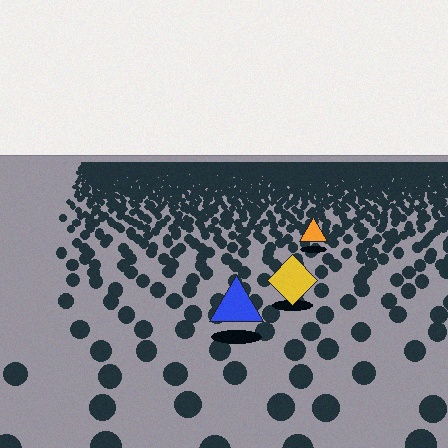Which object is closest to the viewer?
The blue triangle is closest. The texture marks near it are larger and more spread out.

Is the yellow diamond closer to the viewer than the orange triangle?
Yes. The yellow diamond is closer — you can tell from the texture gradient: the ground texture is coarser near it.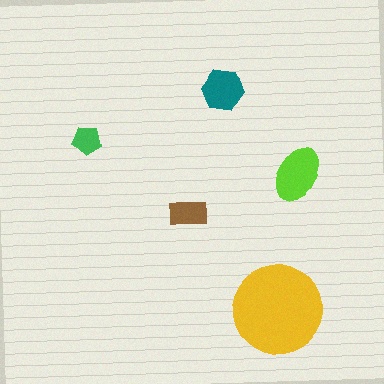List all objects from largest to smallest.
The yellow circle, the lime ellipse, the teal hexagon, the brown rectangle, the green pentagon.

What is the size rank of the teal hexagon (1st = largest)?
3rd.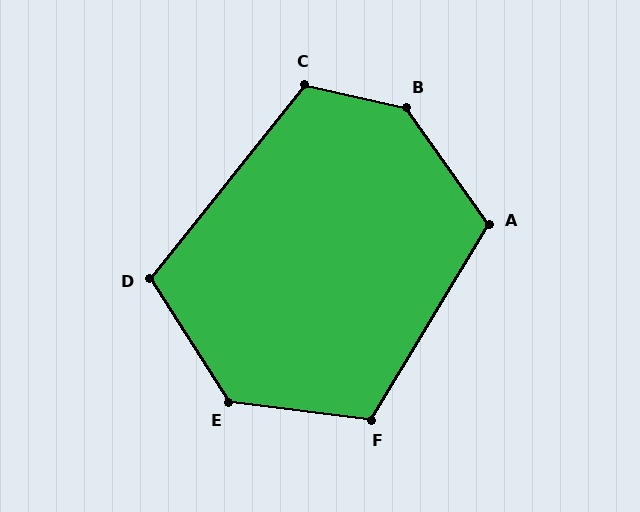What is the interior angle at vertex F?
Approximately 114 degrees (obtuse).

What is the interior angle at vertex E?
Approximately 130 degrees (obtuse).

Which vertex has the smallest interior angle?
D, at approximately 109 degrees.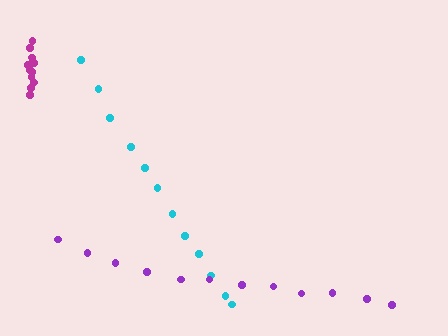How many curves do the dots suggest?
There are 3 distinct paths.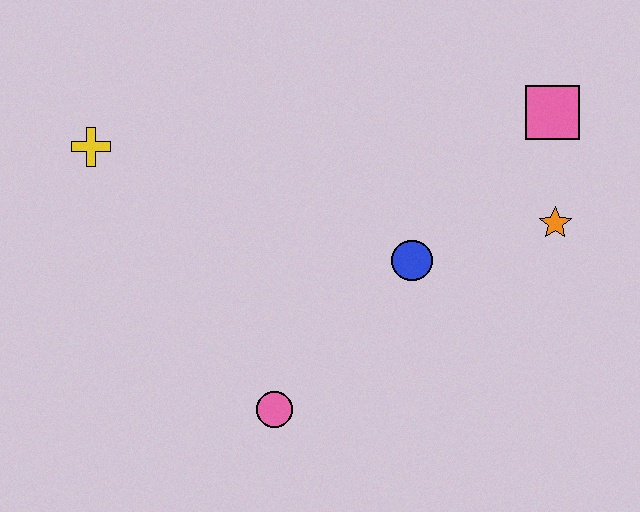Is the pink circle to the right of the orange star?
No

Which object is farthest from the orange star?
The yellow cross is farthest from the orange star.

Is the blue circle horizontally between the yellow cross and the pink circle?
No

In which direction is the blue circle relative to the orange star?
The blue circle is to the left of the orange star.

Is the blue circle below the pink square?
Yes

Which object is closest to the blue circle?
The orange star is closest to the blue circle.